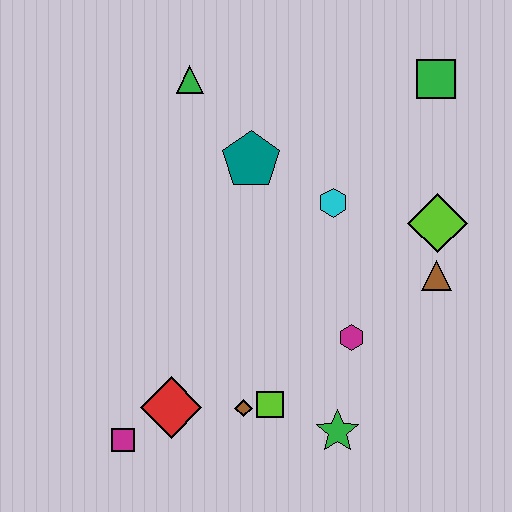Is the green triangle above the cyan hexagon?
Yes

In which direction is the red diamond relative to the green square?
The red diamond is below the green square.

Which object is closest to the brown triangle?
The lime diamond is closest to the brown triangle.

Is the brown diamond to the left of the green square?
Yes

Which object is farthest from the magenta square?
The green square is farthest from the magenta square.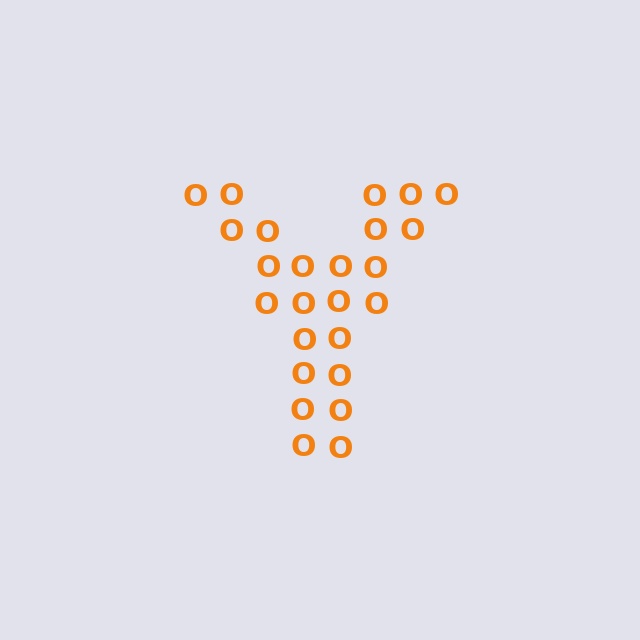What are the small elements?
The small elements are letter O's.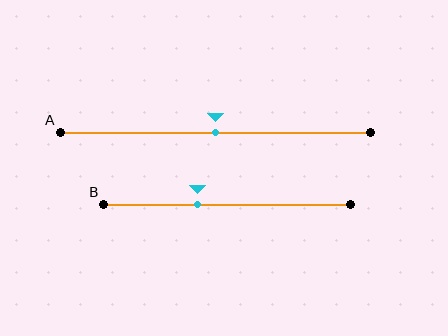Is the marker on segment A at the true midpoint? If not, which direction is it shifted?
Yes, the marker on segment A is at the true midpoint.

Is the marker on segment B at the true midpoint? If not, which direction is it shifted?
No, the marker on segment B is shifted to the left by about 12% of the segment length.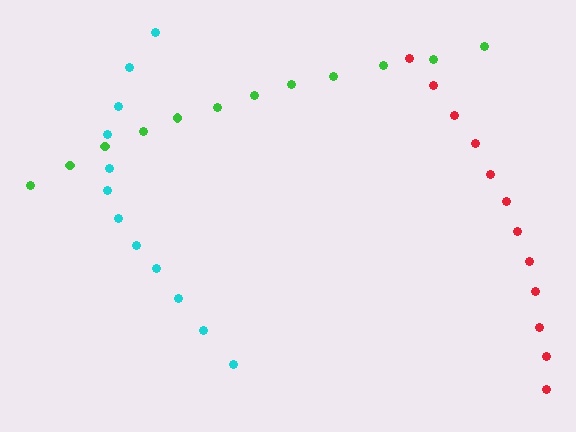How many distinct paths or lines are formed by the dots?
There are 3 distinct paths.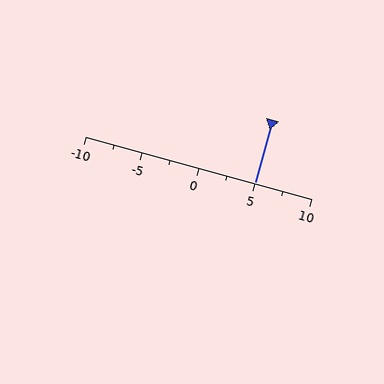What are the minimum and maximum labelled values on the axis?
The axis runs from -10 to 10.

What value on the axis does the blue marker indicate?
The marker indicates approximately 5.